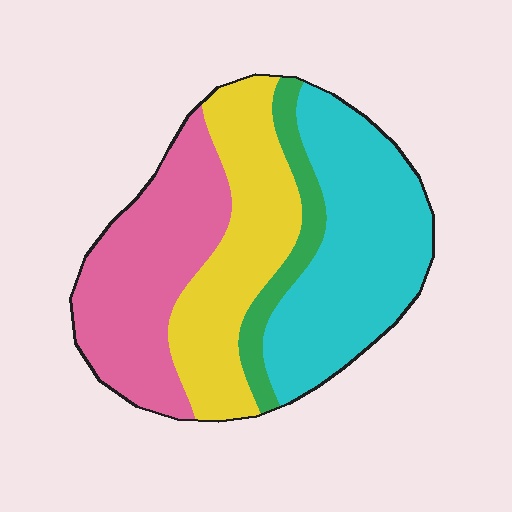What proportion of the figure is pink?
Pink takes up between a quarter and a half of the figure.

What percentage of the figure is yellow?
Yellow covers 27% of the figure.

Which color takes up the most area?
Cyan, at roughly 35%.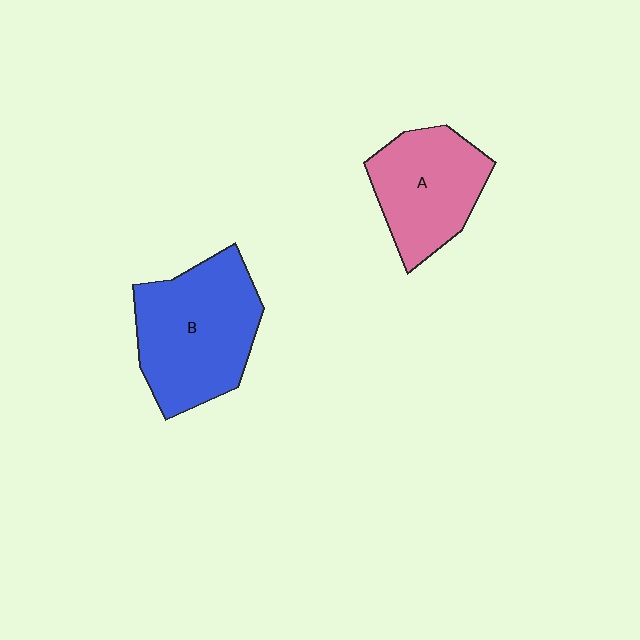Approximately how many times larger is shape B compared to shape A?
Approximately 1.3 times.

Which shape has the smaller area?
Shape A (pink).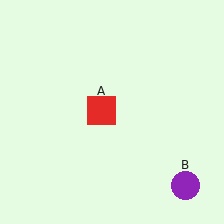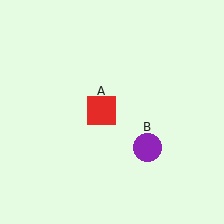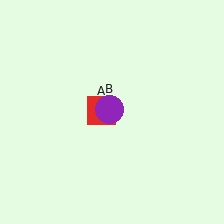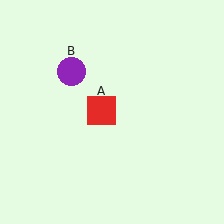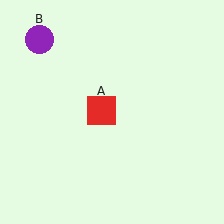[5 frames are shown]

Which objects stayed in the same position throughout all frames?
Red square (object A) remained stationary.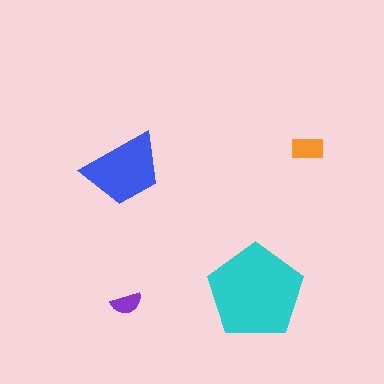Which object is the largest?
The cyan pentagon.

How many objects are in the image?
There are 4 objects in the image.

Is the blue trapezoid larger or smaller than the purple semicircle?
Larger.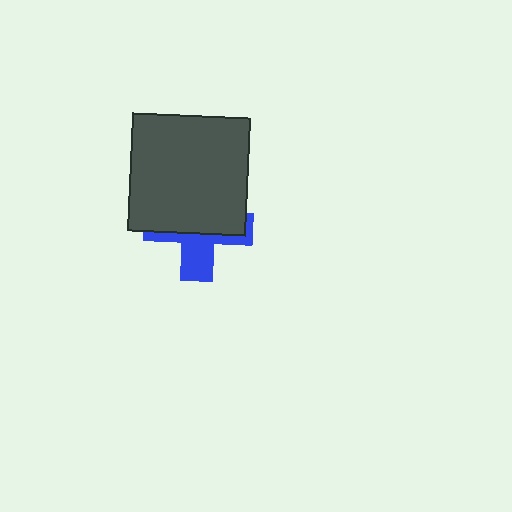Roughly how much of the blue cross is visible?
A small part of it is visible (roughly 37%).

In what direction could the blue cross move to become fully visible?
The blue cross could move down. That would shift it out from behind the dark gray square entirely.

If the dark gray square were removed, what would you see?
You would see the complete blue cross.